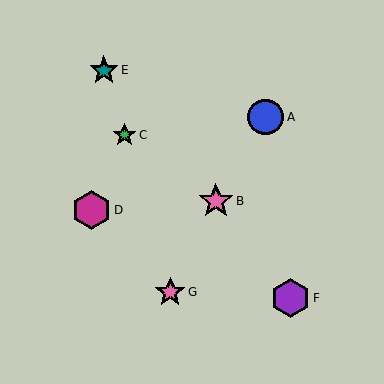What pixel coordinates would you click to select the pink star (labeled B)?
Click at (216, 201) to select the pink star B.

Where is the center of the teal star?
The center of the teal star is at (104, 70).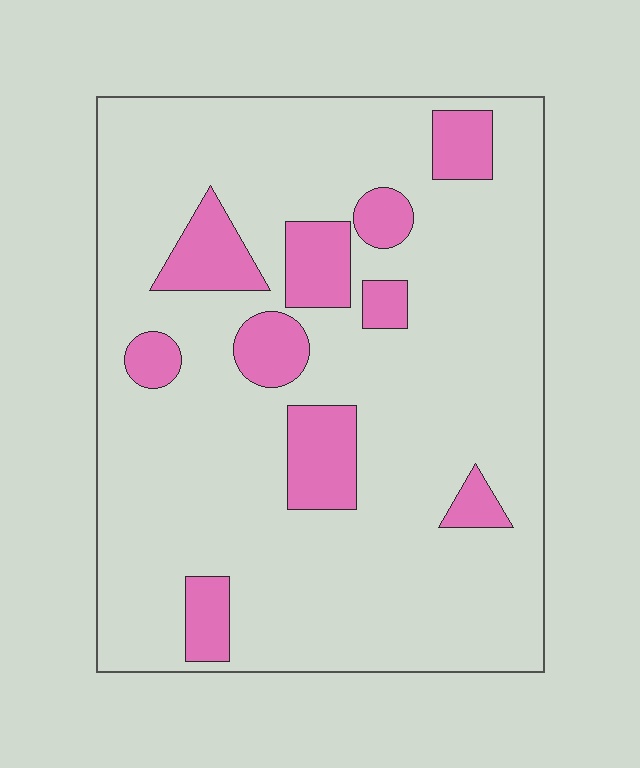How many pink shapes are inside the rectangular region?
10.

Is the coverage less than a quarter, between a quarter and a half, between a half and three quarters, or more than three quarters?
Less than a quarter.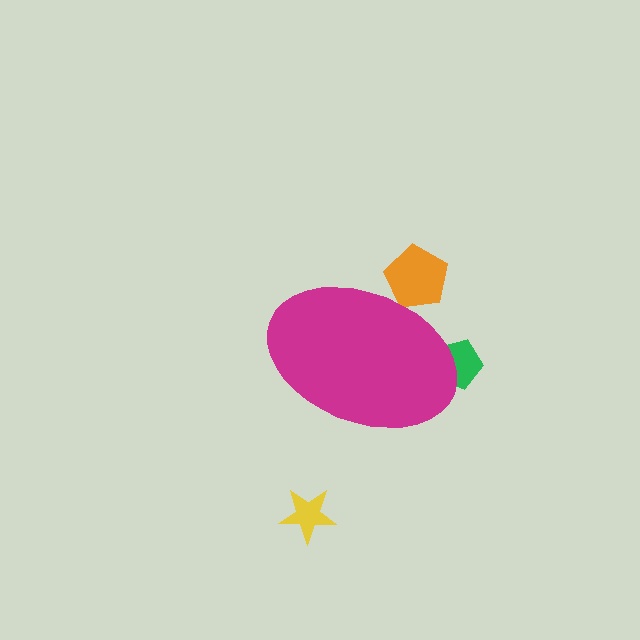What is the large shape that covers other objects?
A magenta ellipse.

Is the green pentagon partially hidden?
Yes, the green pentagon is partially hidden behind the magenta ellipse.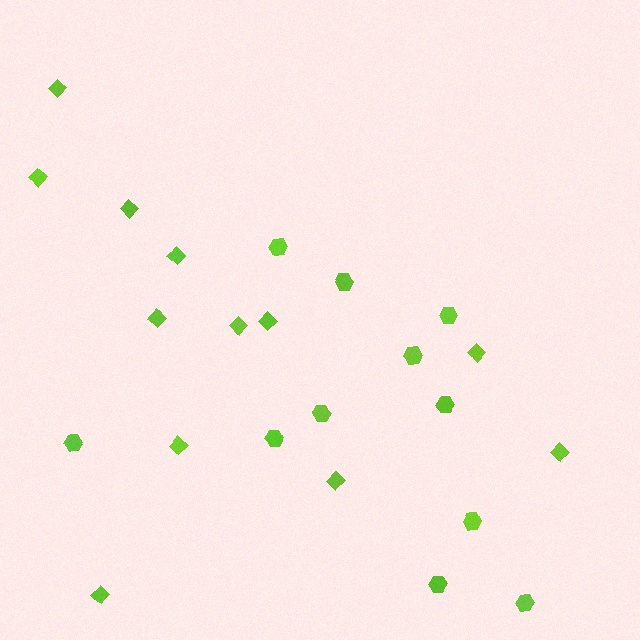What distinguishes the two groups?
There are 2 groups: one group of diamonds (12) and one group of hexagons (11).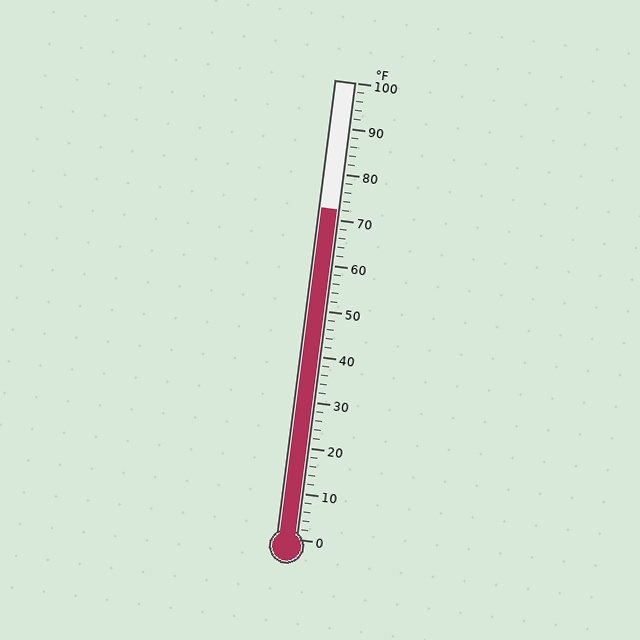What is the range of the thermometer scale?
The thermometer scale ranges from 0°F to 100°F.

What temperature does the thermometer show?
The thermometer shows approximately 72°F.